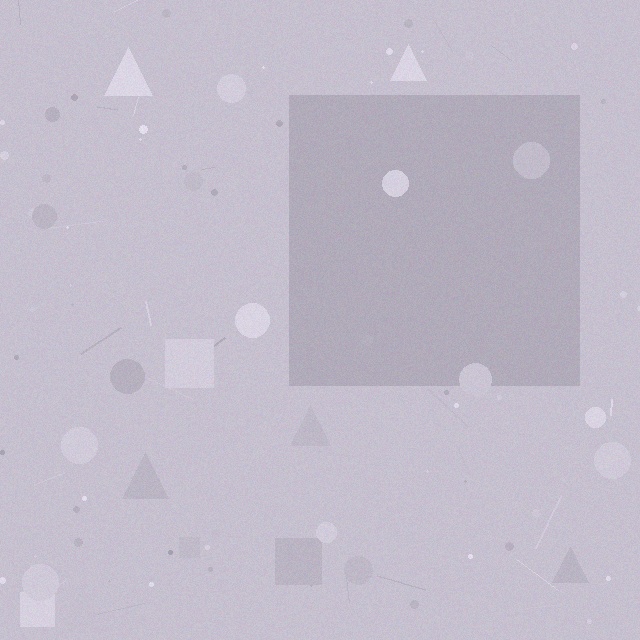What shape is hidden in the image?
A square is hidden in the image.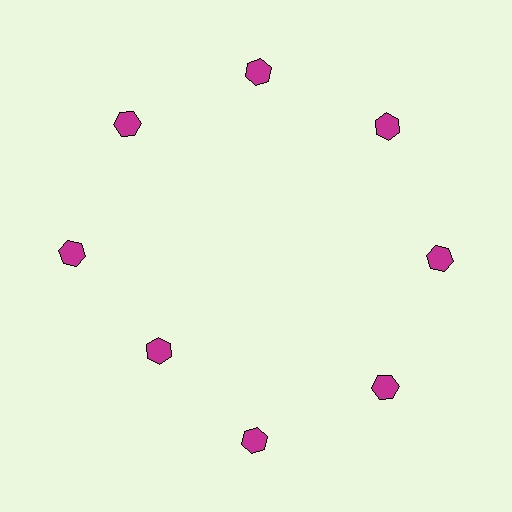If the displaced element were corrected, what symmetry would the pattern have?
It would have 8-fold rotational symmetry — the pattern would map onto itself every 45 degrees.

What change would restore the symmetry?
The symmetry would be restored by moving it outward, back onto the ring so that all 8 hexagons sit at equal angles and equal distance from the center.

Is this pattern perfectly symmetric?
No. The 8 magenta hexagons are arranged in a ring, but one element near the 8 o'clock position is pulled inward toward the center, breaking the 8-fold rotational symmetry.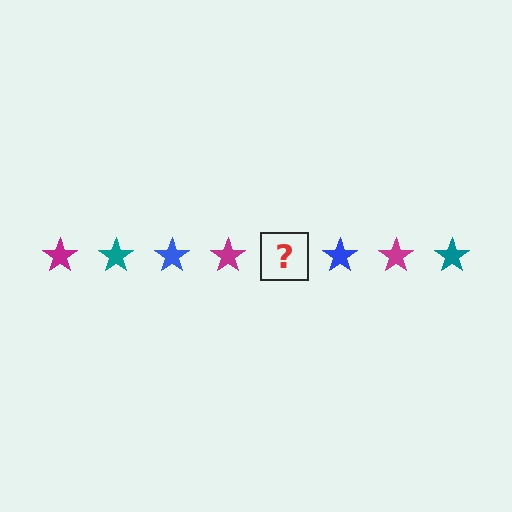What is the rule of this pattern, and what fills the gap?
The rule is that the pattern cycles through magenta, teal, blue stars. The gap should be filled with a teal star.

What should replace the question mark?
The question mark should be replaced with a teal star.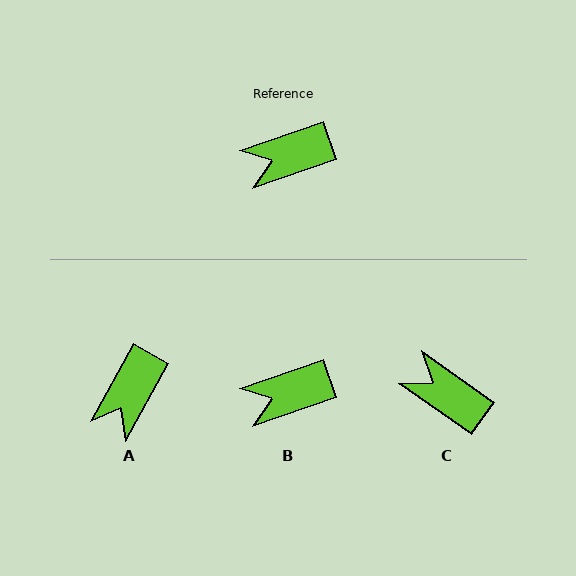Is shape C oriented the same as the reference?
No, it is off by about 54 degrees.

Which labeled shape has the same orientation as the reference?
B.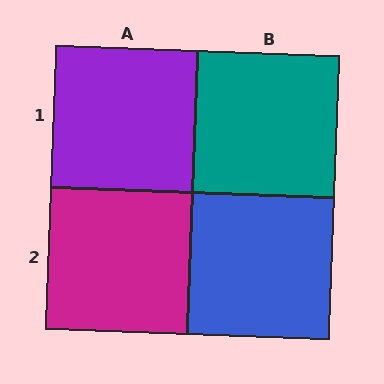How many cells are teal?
1 cell is teal.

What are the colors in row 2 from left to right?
Magenta, blue.